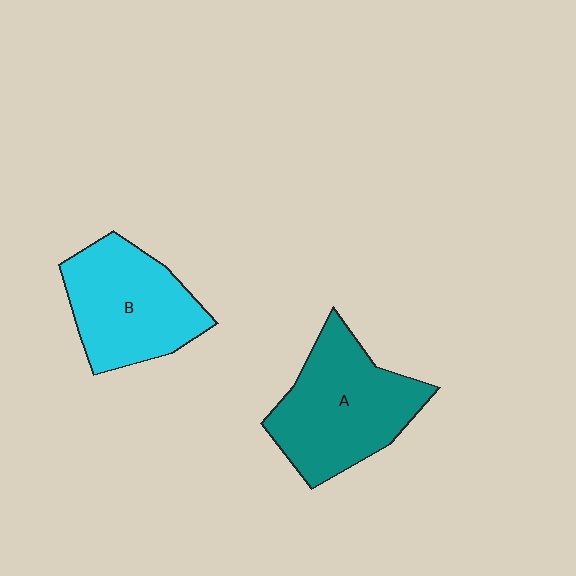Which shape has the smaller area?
Shape B (cyan).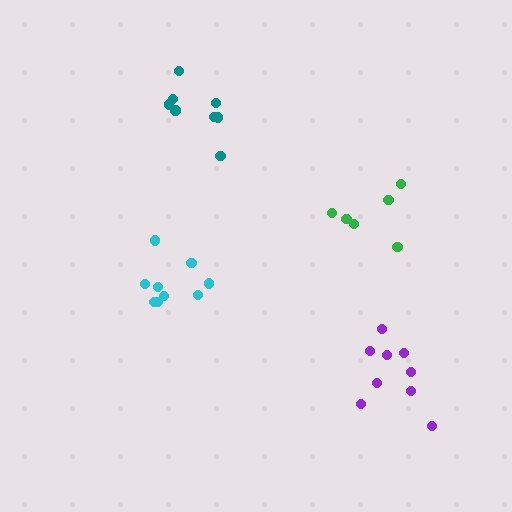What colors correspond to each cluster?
The clusters are colored: purple, green, teal, cyan.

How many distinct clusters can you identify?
There are 4 distinct clusters.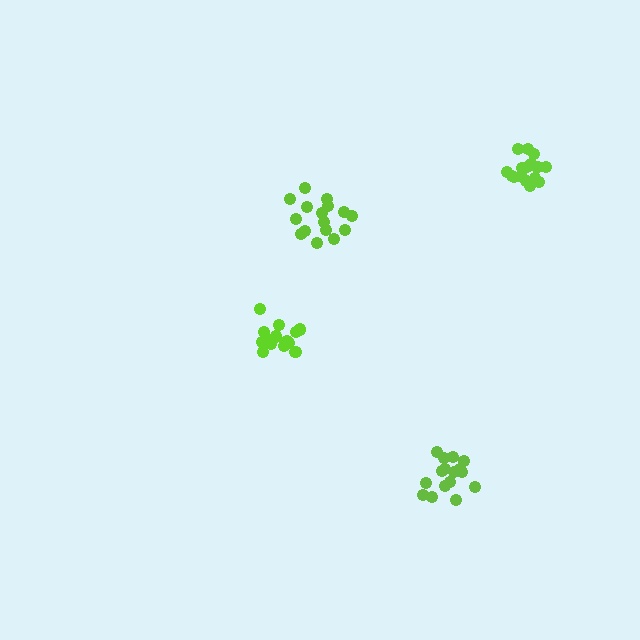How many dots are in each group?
Group 1: 16 dots, Group 2: 16 dots, Group 3: 16 dots, Group 4: 17 dots (65 total).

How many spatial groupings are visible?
There are 4 spatial groupings.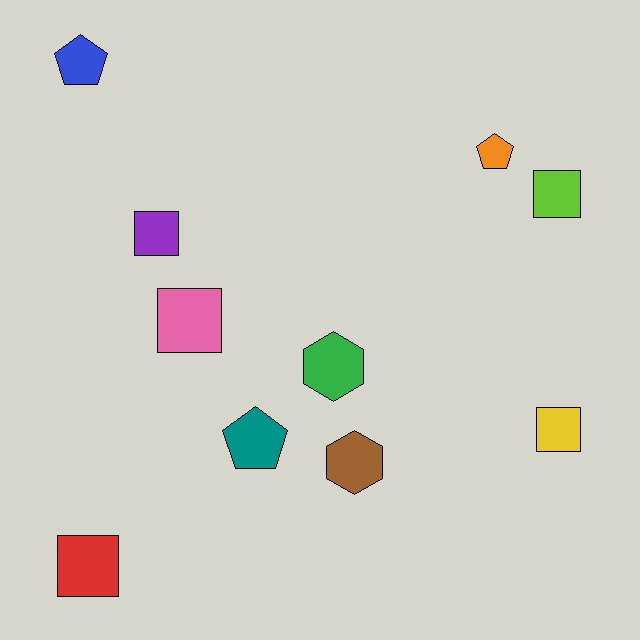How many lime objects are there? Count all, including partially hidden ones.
There is 1 lime object.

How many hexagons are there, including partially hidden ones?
There are 2 hexagons.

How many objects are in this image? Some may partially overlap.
There are 10 objects.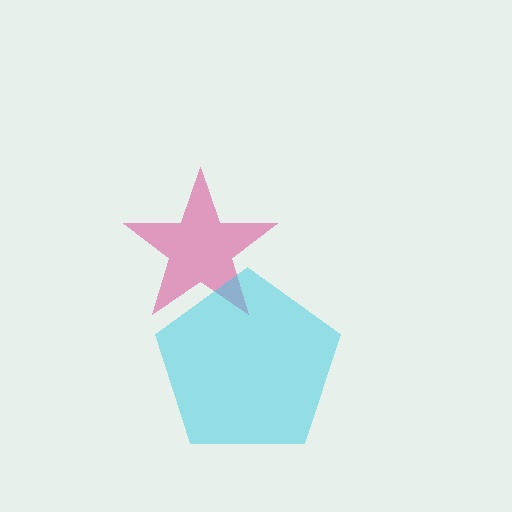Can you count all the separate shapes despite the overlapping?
Yes, there are 2 separate shapes.